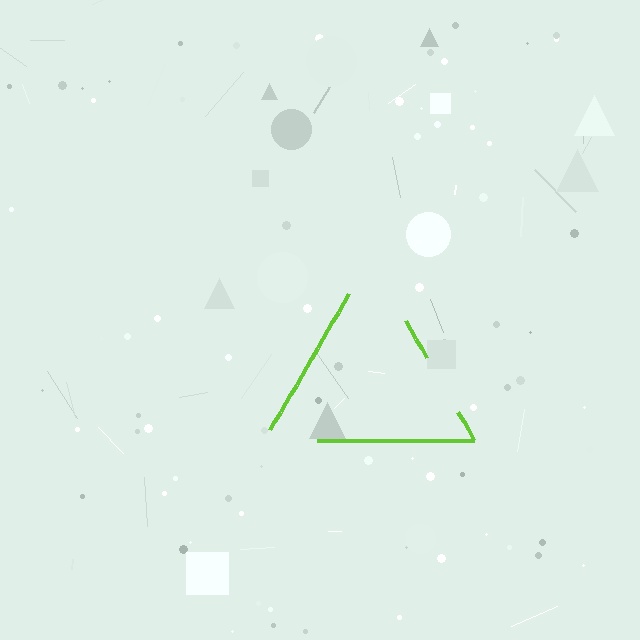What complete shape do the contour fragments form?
The contour fragments form a triangle.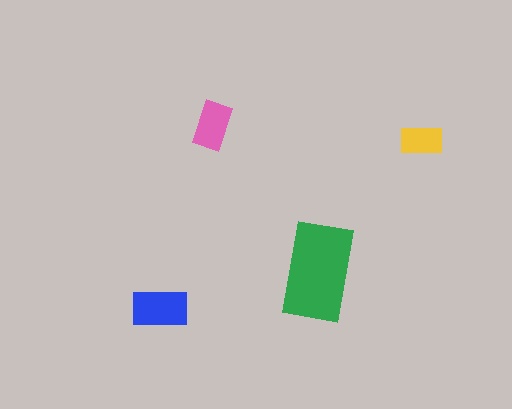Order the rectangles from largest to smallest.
the green one, the blue one, the pink one, the yellow one.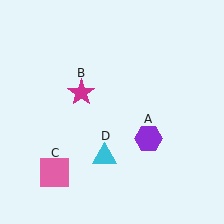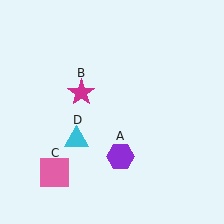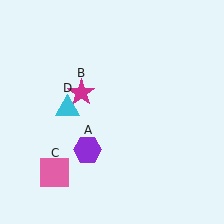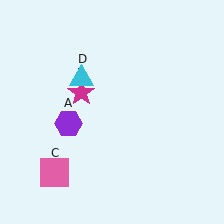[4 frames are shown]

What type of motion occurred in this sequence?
The purple hexagon (object A), cyan triangle (object D) rotated clockwise around the center of the scene.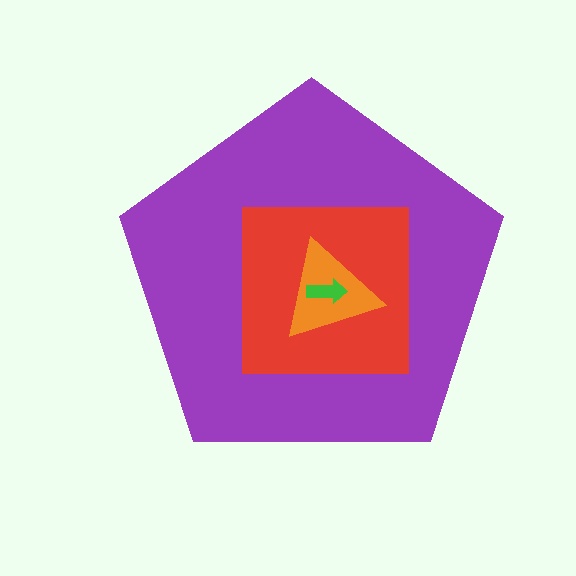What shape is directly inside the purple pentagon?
The red square.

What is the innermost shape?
The green arrow.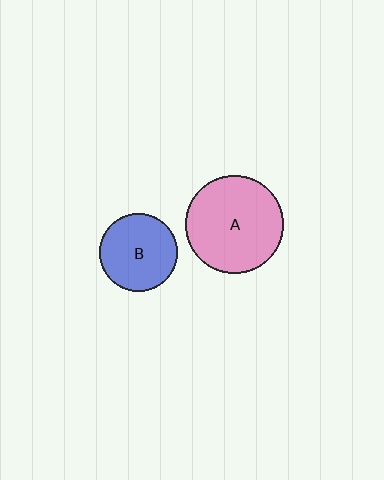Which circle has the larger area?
Circle A (pink).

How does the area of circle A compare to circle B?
Approximately 1.6 times.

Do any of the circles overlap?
No, none of the circles overlap.